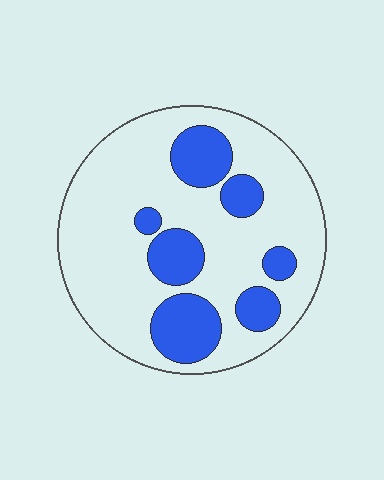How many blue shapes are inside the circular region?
7.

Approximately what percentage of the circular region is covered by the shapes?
Approximately 25%.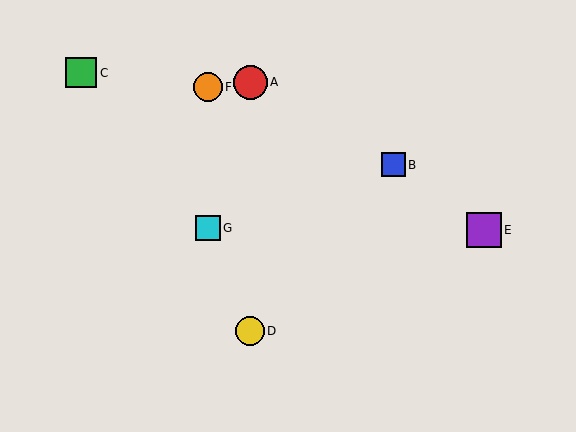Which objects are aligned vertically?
Objects F, G are aligned vertically.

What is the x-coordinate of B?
Object B is at x≈393.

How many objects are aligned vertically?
2 objects (F, G) are aligned vertically.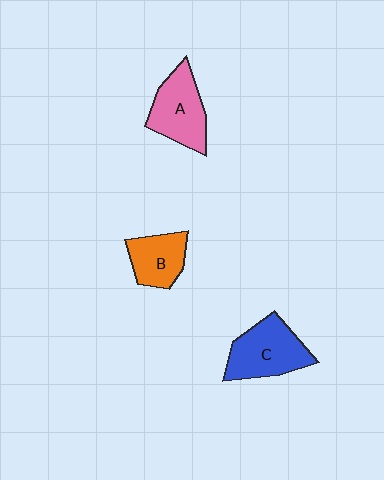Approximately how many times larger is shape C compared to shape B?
Approximately 1.4 times.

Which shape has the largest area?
Shape C (blue).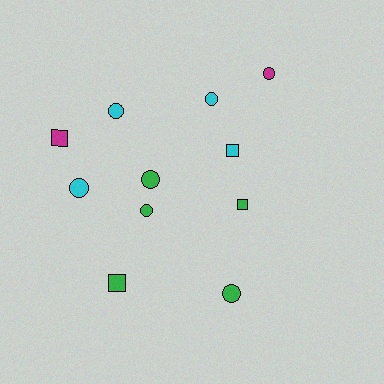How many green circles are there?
There are 3 green circles.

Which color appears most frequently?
Green, with 5 objects.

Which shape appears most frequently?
Circle, with 7 objects.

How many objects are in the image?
There are 11 objects.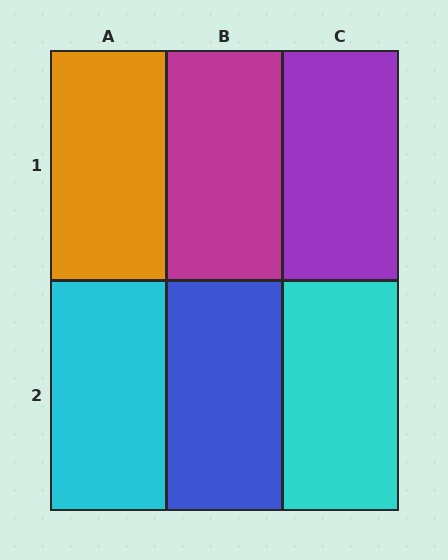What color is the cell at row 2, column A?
Cyan.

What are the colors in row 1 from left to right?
Orange, magenta, purple.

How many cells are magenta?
1 cell is magenta.